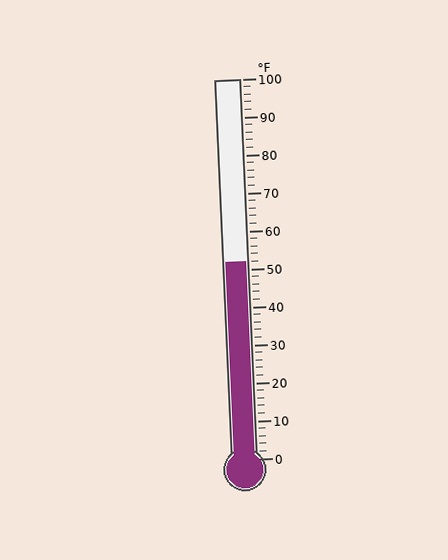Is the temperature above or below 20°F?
The temperature is above 20°F.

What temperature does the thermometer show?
The thermometer shows approximately 52°F.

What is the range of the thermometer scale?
The thermometer scale ranges from 0°F to 100°F.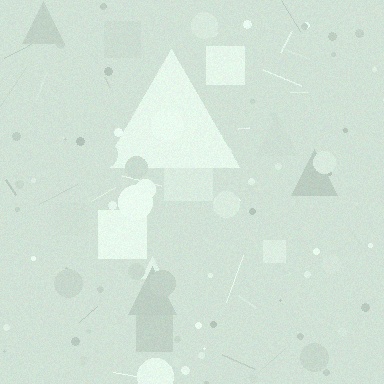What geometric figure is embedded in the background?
A triangle is embedded in the background.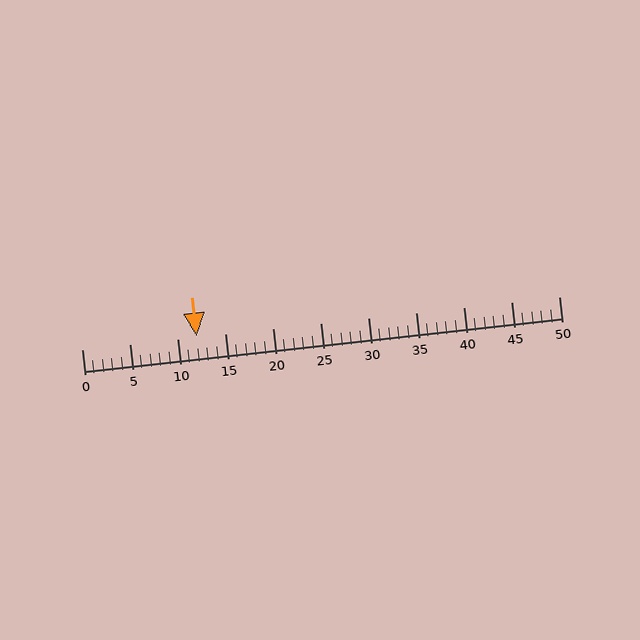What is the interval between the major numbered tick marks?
The major tick marks are spaced 5 units apart.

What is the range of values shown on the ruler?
The ruler shows values from 0 to 50.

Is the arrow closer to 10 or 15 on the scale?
The arrow is closer to 10.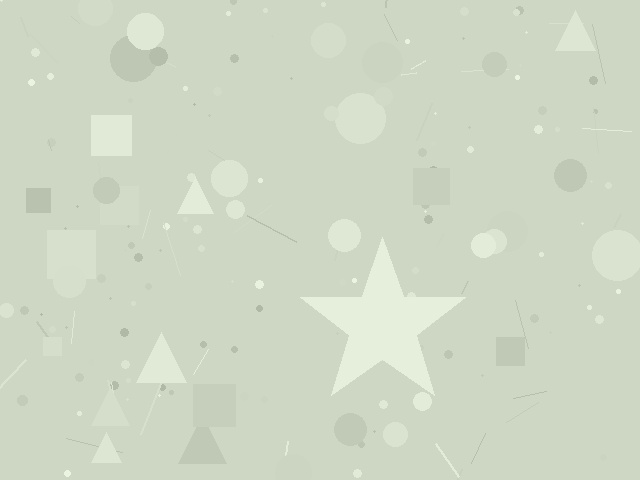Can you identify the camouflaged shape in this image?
The camouflaged shape is a star.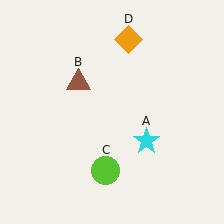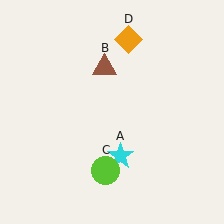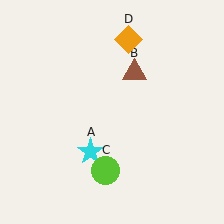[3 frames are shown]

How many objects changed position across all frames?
2 objects changed position: cyan star (object A), brown triangle (object B).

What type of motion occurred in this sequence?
The cyan star (object A), brown triangle (object B) rotated clockwise around the center of the scene.